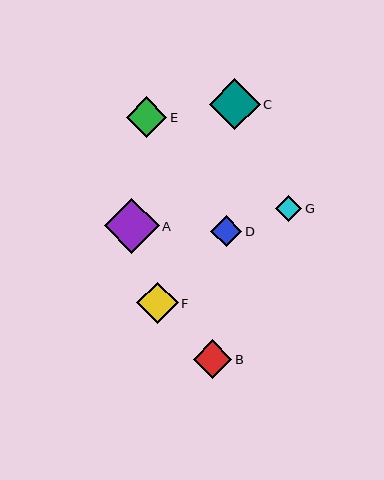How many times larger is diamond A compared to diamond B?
Diamond A is approximately 1.4 times the size of diamond B.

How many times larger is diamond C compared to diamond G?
Diamond C is approximately 2.0 times the size of diamond G.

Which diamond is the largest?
Diamond A is the largest with a size of approximately 55 pixels.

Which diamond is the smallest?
Diamond G is the smallest with a size of approximately 26 pixels.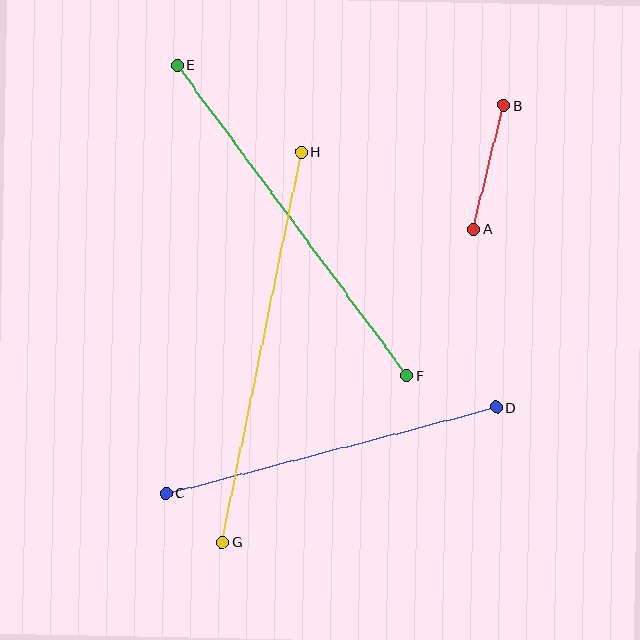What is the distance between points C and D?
The distance is approximately 342 pixels.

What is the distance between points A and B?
The distance is approximately 128 pixels.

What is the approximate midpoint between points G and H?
The midpoint is at approximately (262, 347) pixels.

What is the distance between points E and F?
The distance is approximately 386 pixels.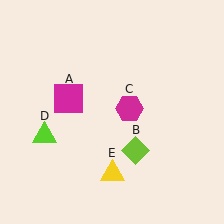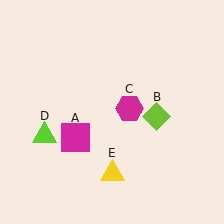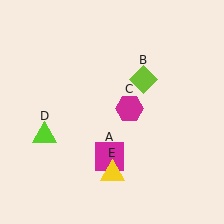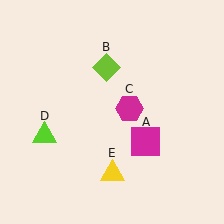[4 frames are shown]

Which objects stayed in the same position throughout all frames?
Magenta hexagon (object C) and lime triangle (object D) and yellow triangle (object E) remained stationary.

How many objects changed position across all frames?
2 objects changed position: magenta square (object A), lime diamond (object B).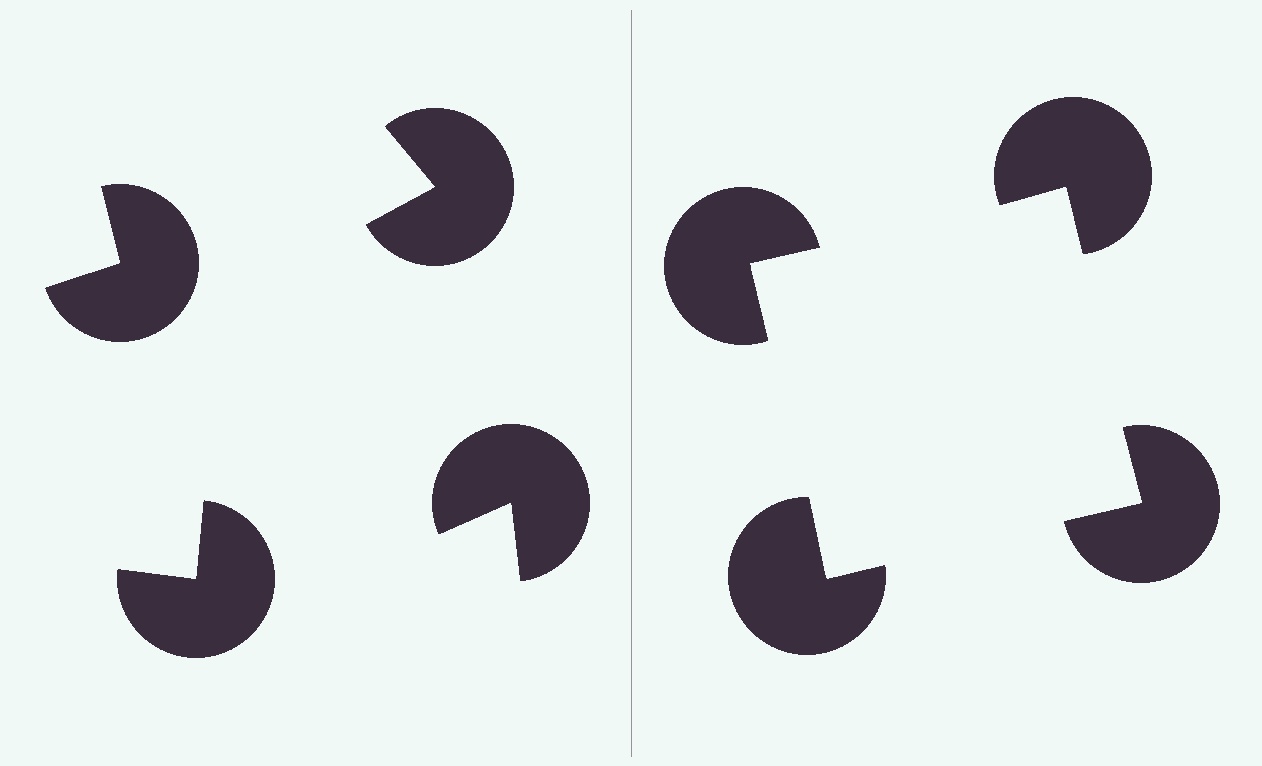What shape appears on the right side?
An illusory square.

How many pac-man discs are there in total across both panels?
8 — 4 on each side.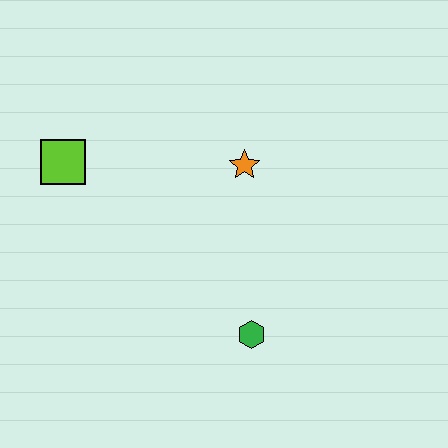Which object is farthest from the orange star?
The lime square is farthest from the orange star.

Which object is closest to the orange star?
The green hexagon is closest to the orange star.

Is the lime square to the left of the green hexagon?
Yes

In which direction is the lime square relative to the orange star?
The lime square is to the left of the orange star.